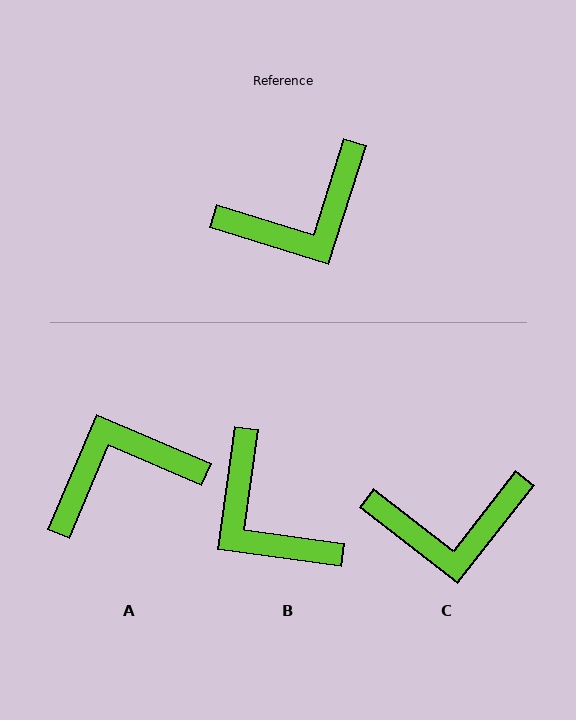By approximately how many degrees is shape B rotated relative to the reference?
Approximately 80 degrees clockwise.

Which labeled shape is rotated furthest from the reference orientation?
A, about 175 degrees away.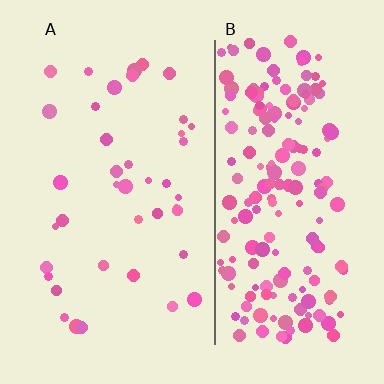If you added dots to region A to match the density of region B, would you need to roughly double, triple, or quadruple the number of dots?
Approximately quadruple.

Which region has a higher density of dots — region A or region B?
B (the right).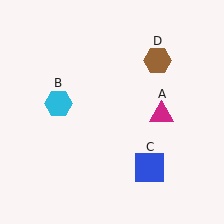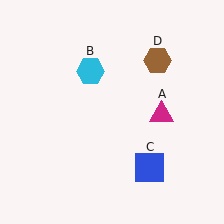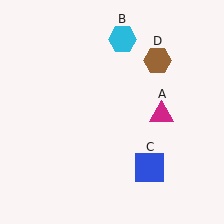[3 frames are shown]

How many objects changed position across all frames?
1 object changed position: cyan hexagon (object B).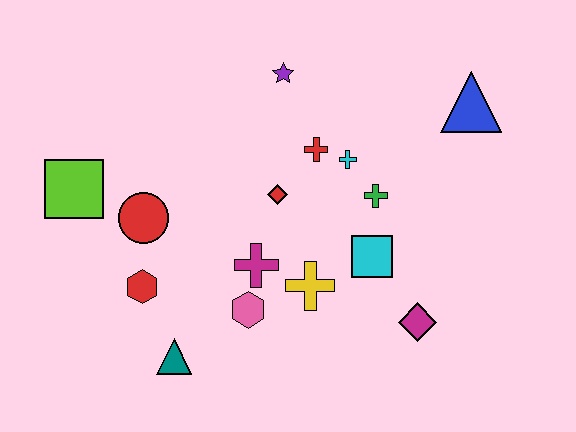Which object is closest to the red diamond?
The red cross is closest to the red diamond.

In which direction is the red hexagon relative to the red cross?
The red hexagon is to the left of the red cross.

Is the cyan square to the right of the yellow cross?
Yes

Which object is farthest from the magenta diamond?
The lime square is farthest from the magenta diamond.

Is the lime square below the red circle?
No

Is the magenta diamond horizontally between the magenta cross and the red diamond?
No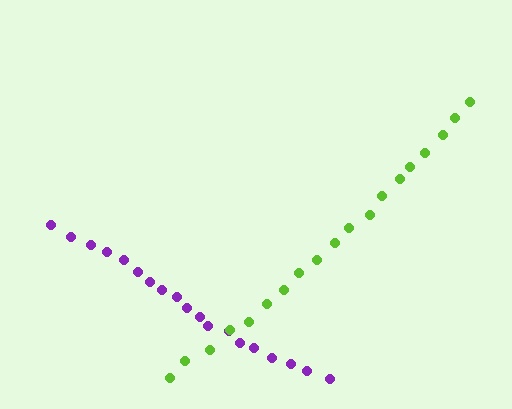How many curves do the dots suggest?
There are 2 distinct paths.